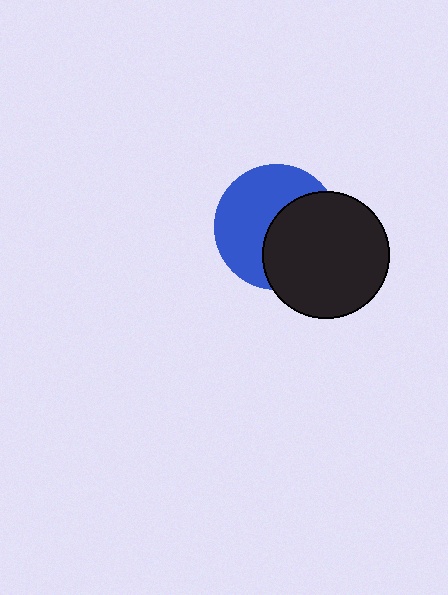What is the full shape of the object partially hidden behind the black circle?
The partially hidden object is a blue circle.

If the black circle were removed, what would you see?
You would see the complete blue circle.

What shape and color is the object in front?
The object in front is a black circle.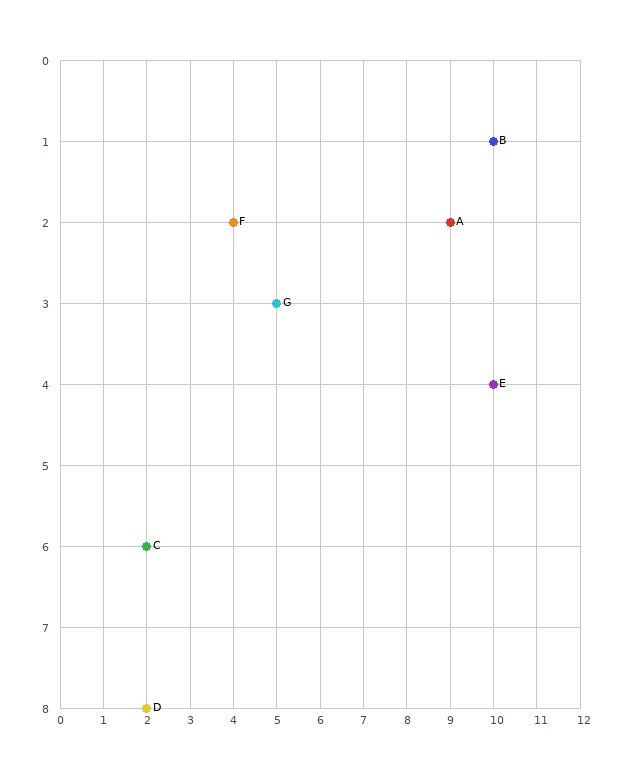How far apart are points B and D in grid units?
Points B and D are 8 columns and 7 rows apart (about 10.6 grid units diagonally).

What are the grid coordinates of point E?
Point E is at grid coordinates (10, 4).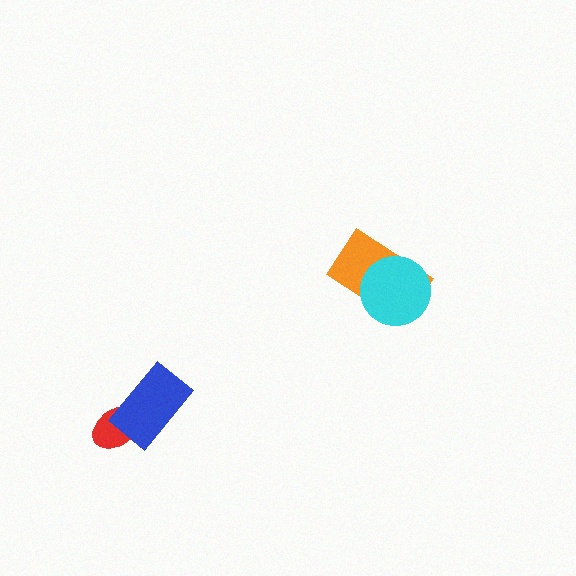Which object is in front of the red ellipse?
The blue rectangle is in front of the red ellipse.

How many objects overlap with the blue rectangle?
1 object overlaps with the blue rectangle.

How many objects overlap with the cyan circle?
1 object overlaps with the cyan circle.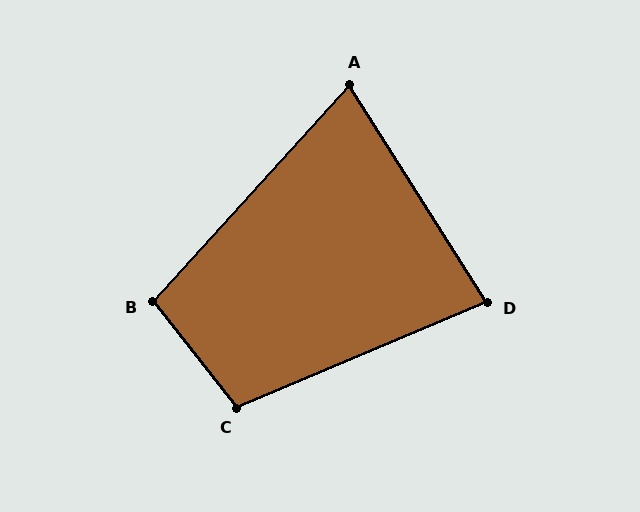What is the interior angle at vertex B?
Approximately 99 degrees (obtuse).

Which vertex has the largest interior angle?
C, at approximately 105 degrees.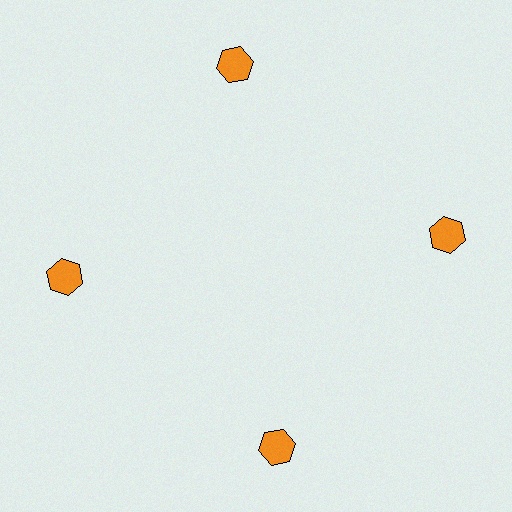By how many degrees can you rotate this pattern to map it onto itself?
The pattern maps onto itself every 90 degrees of rotation.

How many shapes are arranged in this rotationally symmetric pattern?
There are 4 shapes, arranged in 4 groups of 1.